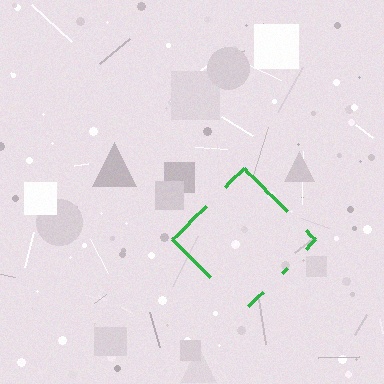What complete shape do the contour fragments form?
The contour fragments form a diamond.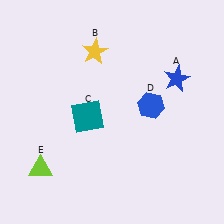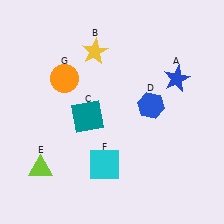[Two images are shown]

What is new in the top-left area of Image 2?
An orange circle (G) was added in the top-left area of Image 2.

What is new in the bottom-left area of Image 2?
A cyan square (F) was added in the bottom-left area of Image 2.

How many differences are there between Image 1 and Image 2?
There are 2 differences between the two images.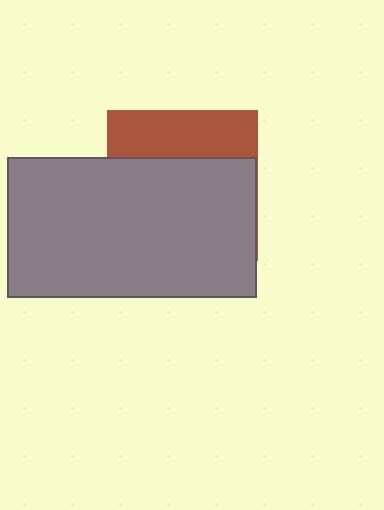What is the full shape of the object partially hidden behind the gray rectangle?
The partially hidden object is a brown square.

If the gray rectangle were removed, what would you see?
You would see the complete brown square.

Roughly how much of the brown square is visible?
A small part of it is visible (roughly 32%).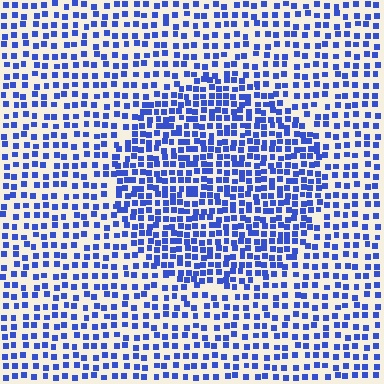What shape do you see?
I see a circle.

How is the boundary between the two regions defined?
The boundary is defined by a change in element density (approximately 1.7x ratio). All elements are the same color, size, and shape.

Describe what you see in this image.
The image contains small blue elements arranged at two different densities. A circle-shaped region is visible where the elements are more densely packed than the surrounding area.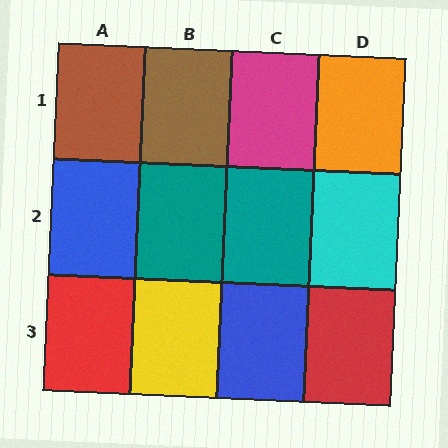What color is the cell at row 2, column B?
Teal.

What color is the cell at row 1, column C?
Magenta.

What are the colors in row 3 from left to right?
Red, yellow, blue, red.